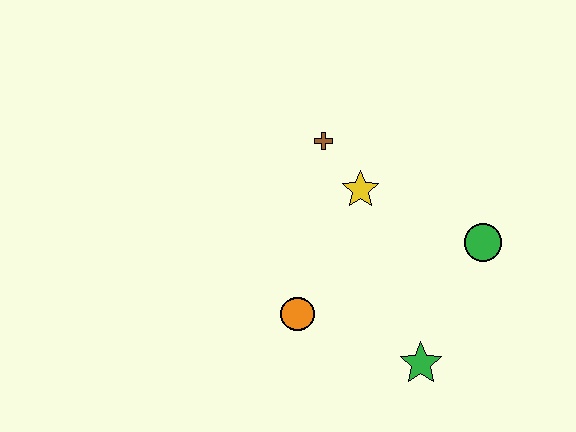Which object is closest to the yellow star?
The brown cross is closest to the yellow star.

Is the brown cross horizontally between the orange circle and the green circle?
Yes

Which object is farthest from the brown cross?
The green star is farthest from the brown cross.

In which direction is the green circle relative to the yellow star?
The green circle is to the right of the yellow star.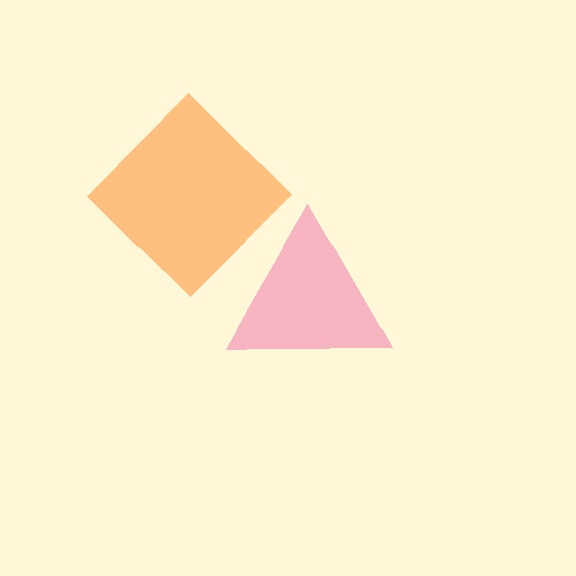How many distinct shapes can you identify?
There are 2 distinct shapes: an orange diamond, a pink triangle.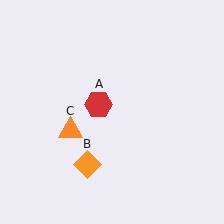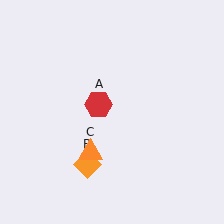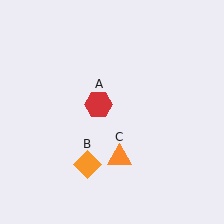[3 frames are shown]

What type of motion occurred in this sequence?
The orange triangle (object C) rotated counterclockwise around the center of the scene.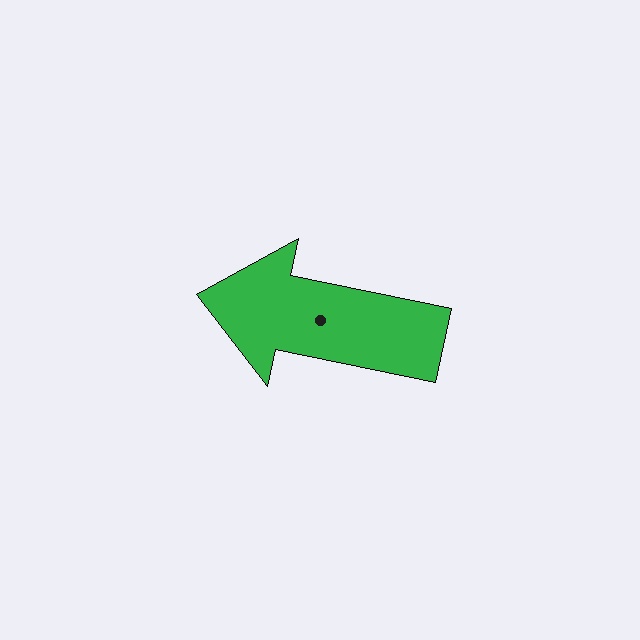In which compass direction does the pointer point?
West.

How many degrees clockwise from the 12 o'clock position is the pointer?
Approximately 282 degrees.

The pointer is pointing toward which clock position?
Roughly 9 o'clock.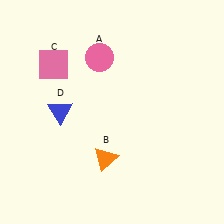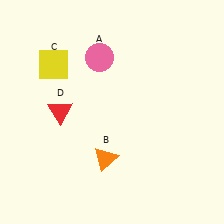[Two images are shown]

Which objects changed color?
C changed from pink to yellow. D changed from blue to red.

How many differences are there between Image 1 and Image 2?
There are 2 differences between the two images.